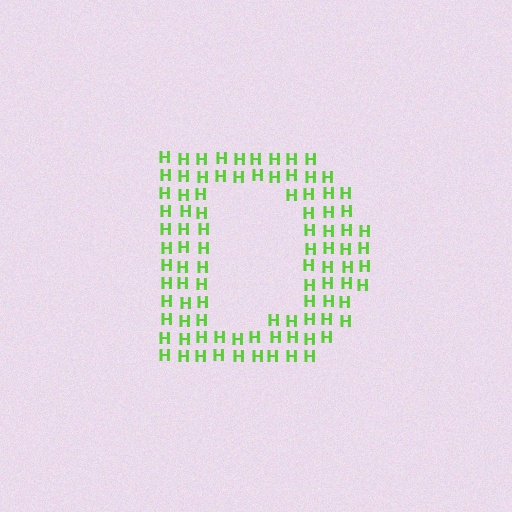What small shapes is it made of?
It is made of small letter H's.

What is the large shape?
The large shape is the letter D.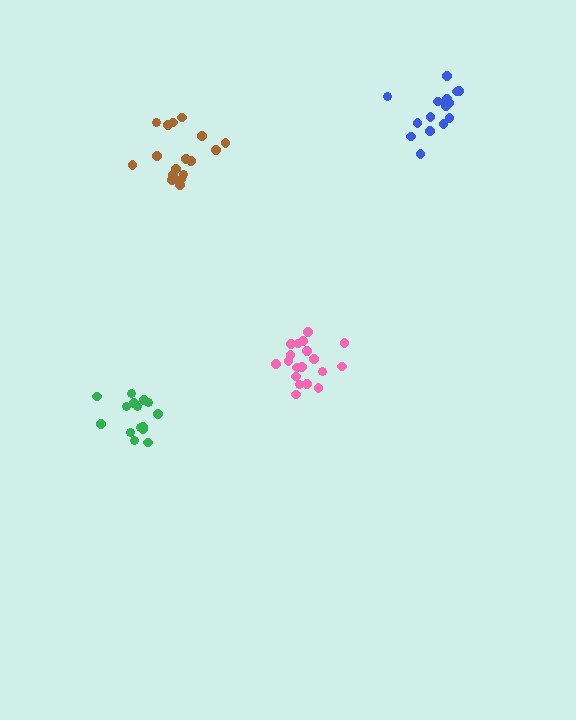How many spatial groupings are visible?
There are 4 spatial groupings.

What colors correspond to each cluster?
The clusters are colored: brown, green, blue, pink.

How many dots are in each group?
Group 1: 17 dots, Group 2: 15 dots, Group 3: 15 dots, Group 4: 19 dots (66 total).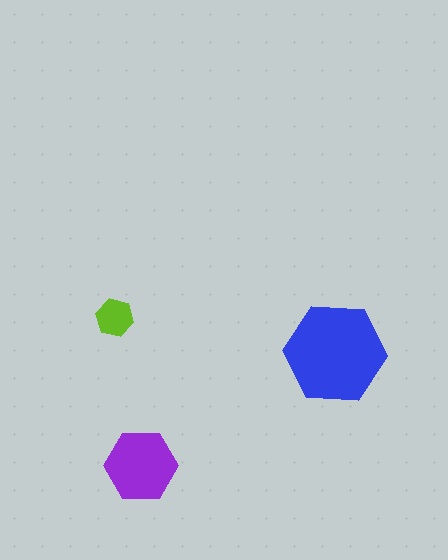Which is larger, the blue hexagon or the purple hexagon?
The blue one.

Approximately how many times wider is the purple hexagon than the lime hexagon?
About 2 times wider.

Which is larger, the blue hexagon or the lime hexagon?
The blue one.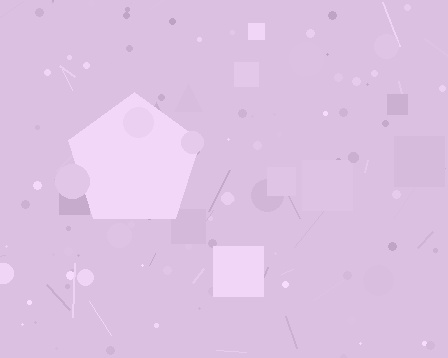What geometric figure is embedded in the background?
A pentagon is embedded in the background.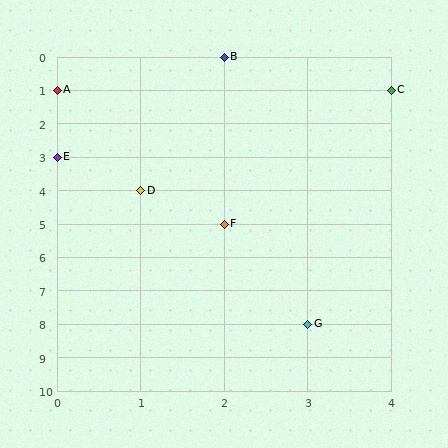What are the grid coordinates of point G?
Point G is at grid coordinates (3, 8).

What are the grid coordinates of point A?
Point A is at grid coordinates (0, 1).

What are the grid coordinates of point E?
Point E is at grid coordinates (0, 3).